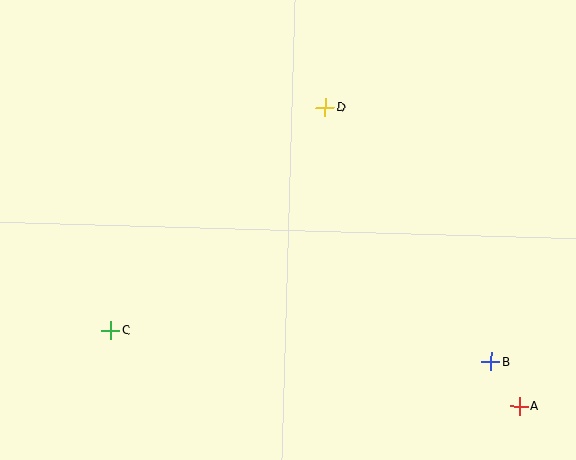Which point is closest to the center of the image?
Point D at (325, 107) is closest to the center.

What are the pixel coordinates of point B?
Point B is at (491, 362).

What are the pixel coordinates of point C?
Point C is at (111, 330).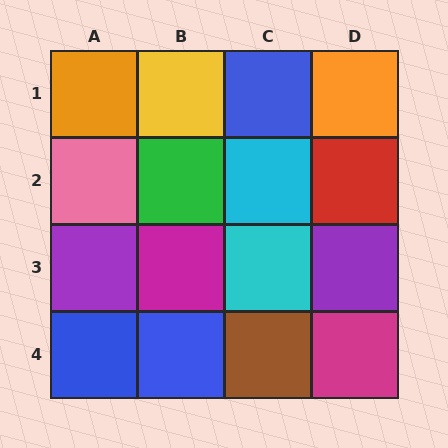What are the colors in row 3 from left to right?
Purple, magenta, cyan, purple.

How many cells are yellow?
1 cell is yellow.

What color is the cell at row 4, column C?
Brown.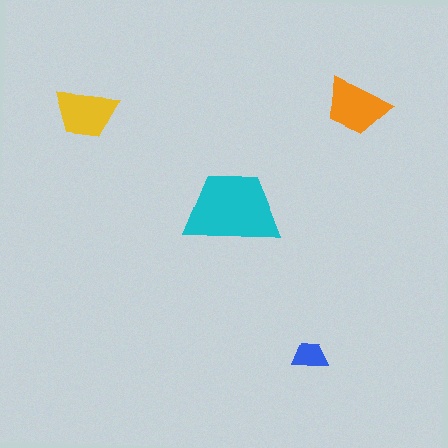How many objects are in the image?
There are 4 objects in the image.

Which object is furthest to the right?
The orange trapezoid is rightmost.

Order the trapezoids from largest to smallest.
the cyan one, the orange one, the yellow one, the blue one.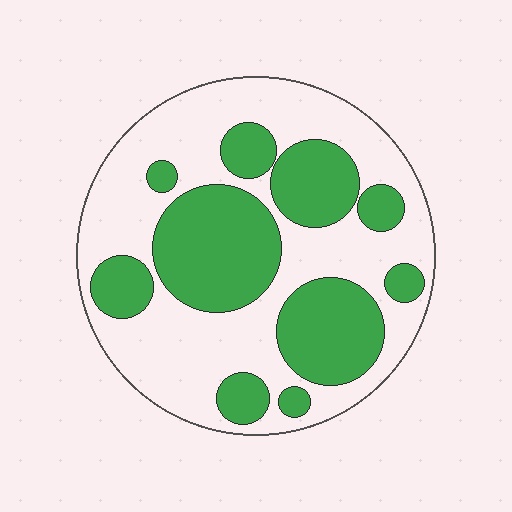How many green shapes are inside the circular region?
10.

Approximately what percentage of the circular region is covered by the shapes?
Approximately 40%.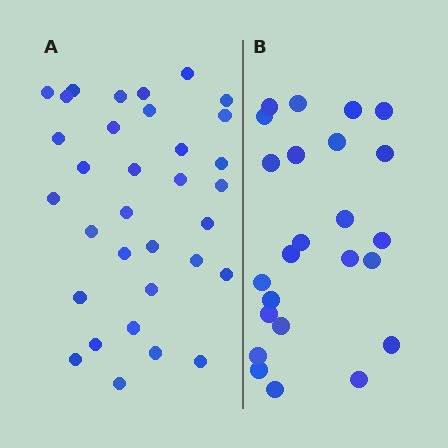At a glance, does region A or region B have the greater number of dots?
Region A (the left region) has more dots.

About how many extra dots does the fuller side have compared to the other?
Region A has roughly 8 or so more dots than region B.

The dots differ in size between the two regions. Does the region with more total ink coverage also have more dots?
No. Region B has more total ink coverage because its dots are larger, but region A actually contains more individual dots. Total area can be misleading — the number of items is what matters here.